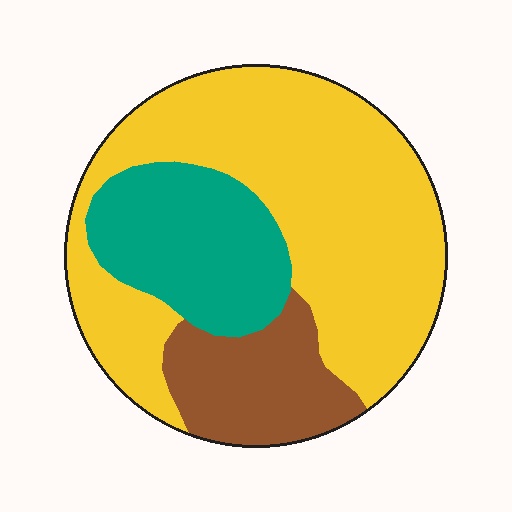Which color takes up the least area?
Brown, at roughly 15%.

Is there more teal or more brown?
Teal.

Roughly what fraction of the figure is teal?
Teal takes up between a sixth and a third of the figure.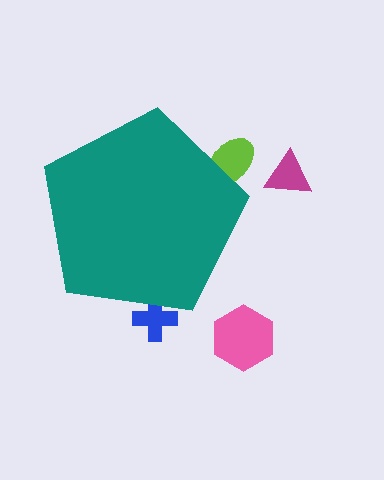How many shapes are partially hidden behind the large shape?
2 shapes are partially hidden.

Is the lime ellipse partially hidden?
Yes, the lime ellipse is partially hidden behind the teal pentagon.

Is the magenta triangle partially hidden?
No, the magenta triangle is fully visible.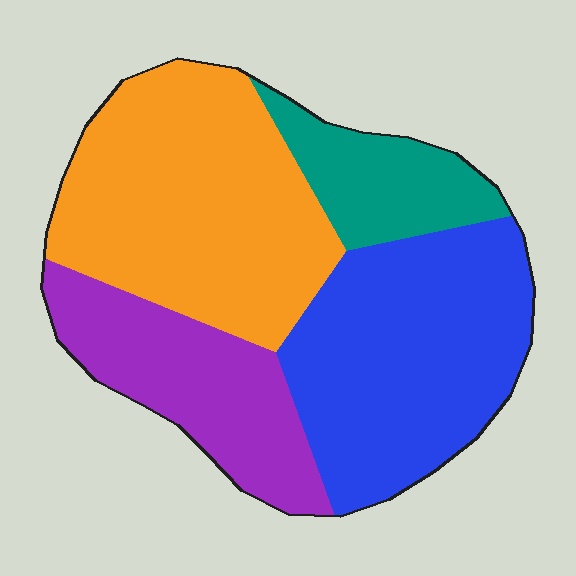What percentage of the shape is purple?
Purple takes up between a sixth and a third of the shape.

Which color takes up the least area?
Teal, at roughly 10%.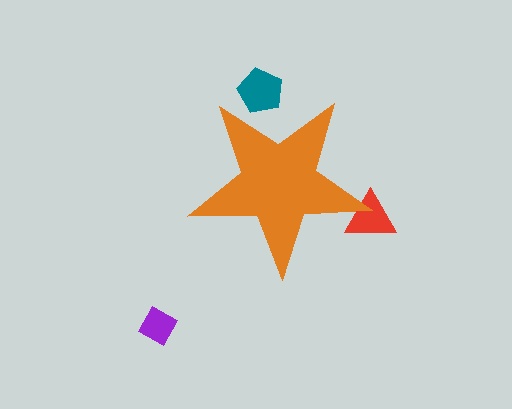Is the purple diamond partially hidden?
No, the purple diamond is fully visible.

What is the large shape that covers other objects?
An orange star.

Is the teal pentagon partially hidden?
Yes, the teal pentagon is partially hidden behind the orange star.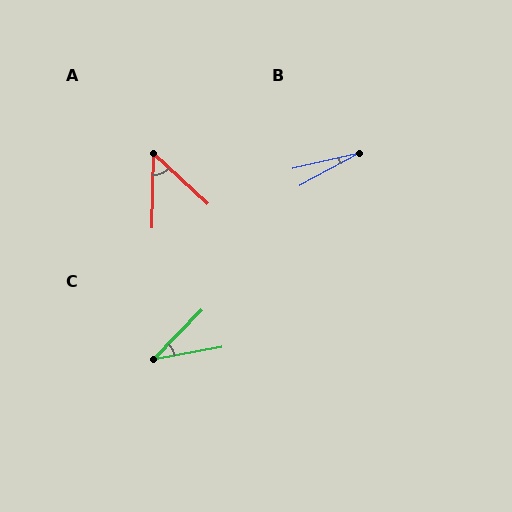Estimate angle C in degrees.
Approximately 35 degrees.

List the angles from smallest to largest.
B (15°), C (35°), A (48°).